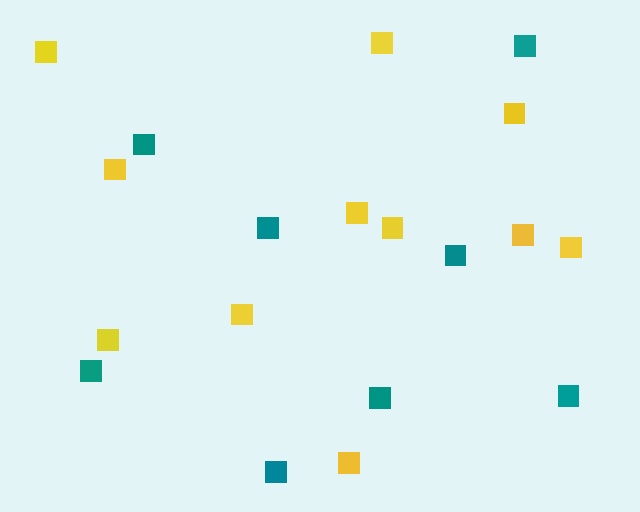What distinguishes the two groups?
There are 2 groups: one group of teal squares (8) and one group of yellow squares (11).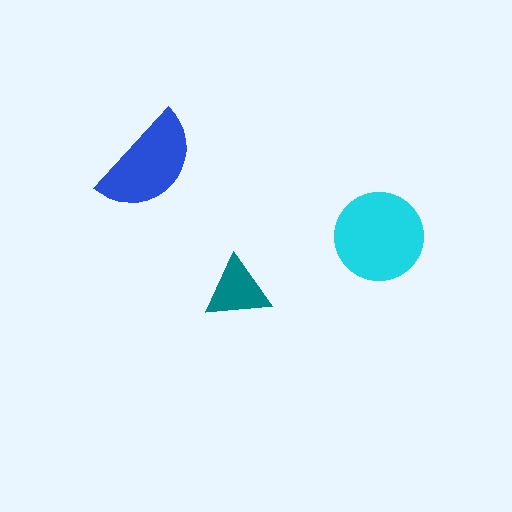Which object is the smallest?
The teal triangle.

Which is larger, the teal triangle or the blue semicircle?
The blue semicircle.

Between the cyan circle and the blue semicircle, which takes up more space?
The cyan circle.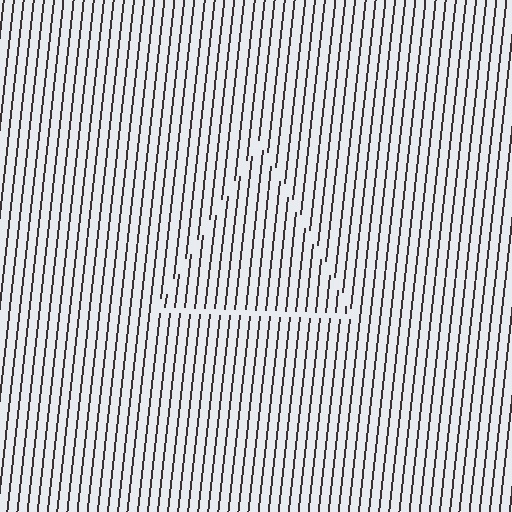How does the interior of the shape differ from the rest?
The interior of the shape contains the same grating, shifted by half a period — the contour is defined by the phase discontinuity where line-ends from the inner and outer gratings abut.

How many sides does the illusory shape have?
3 sides — the line-ends trace a triangle.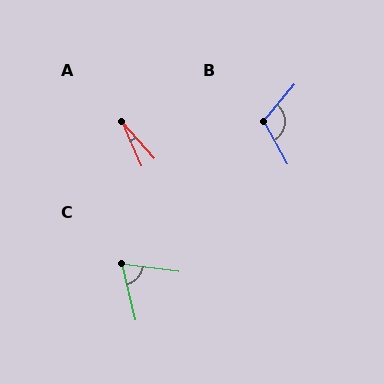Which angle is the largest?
B, at approximately 111 degrees.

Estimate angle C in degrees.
Approximately 69 degrees.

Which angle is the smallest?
A, at approximately 18 degrees.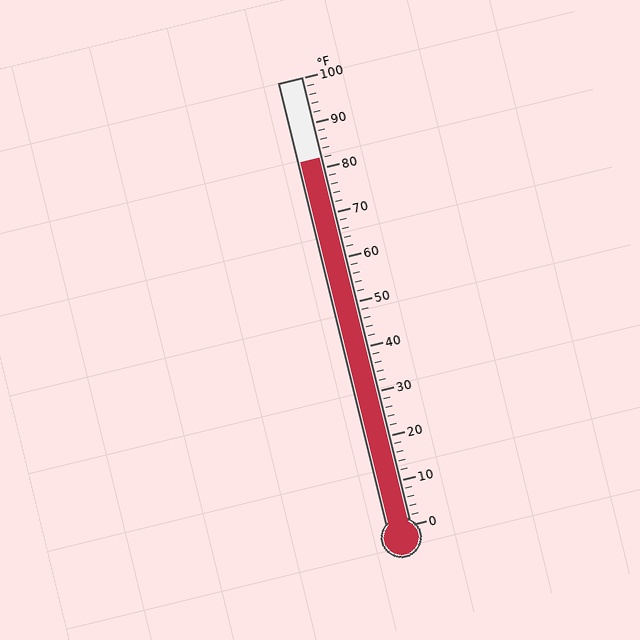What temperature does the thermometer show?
The thermometer shows approximately 82°F.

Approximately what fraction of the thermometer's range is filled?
The thermometer is filled to approximately 80% of its range.